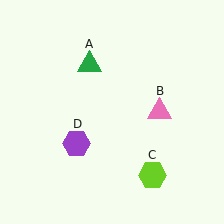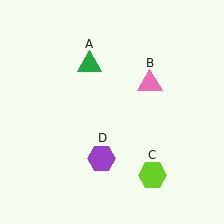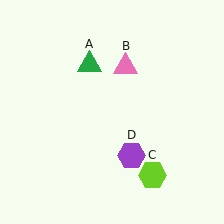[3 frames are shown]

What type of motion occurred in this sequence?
The pink triangle (object B), purple hexagon (object D) rotated counterclockwise around the center of the scene.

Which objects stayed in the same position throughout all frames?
Green triangle (object A) and lime hexagon (object C) remained stationary.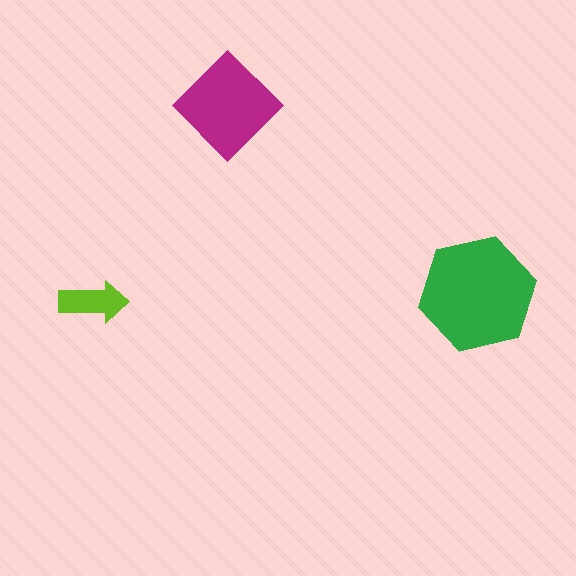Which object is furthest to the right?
The green hexagon is rightmost.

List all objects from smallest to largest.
The lime arrow, the magenta diamond, the green hexagon.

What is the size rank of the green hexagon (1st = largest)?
1st.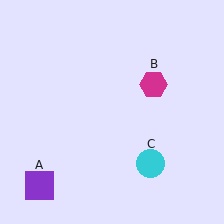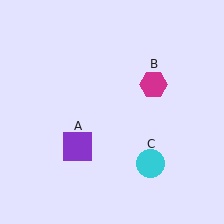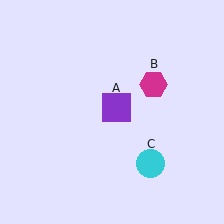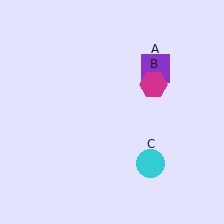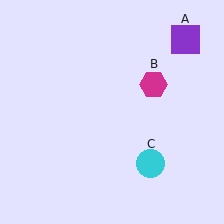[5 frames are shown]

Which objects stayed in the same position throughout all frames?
Magenta hexagon (object B) and cyan circle (object C) remained stationary.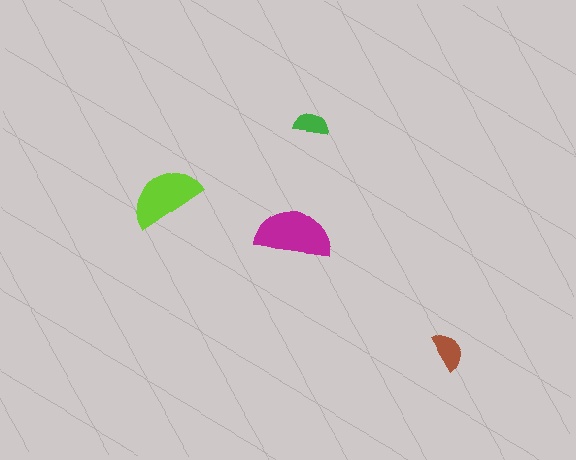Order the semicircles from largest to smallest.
the magenta one, the lime one, the brown one, the green one.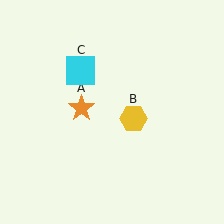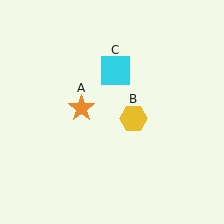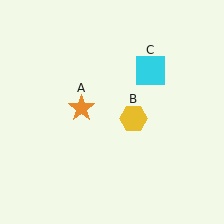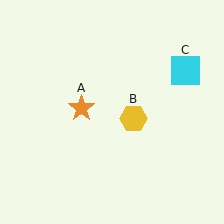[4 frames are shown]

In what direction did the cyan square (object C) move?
The cyan square (object C) moved right.